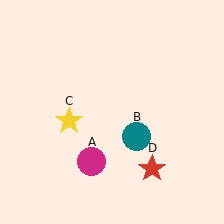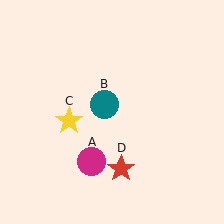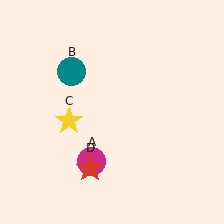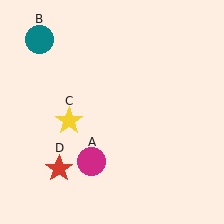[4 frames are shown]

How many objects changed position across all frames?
2 objects changed position: teal circle (object B), red star (object D).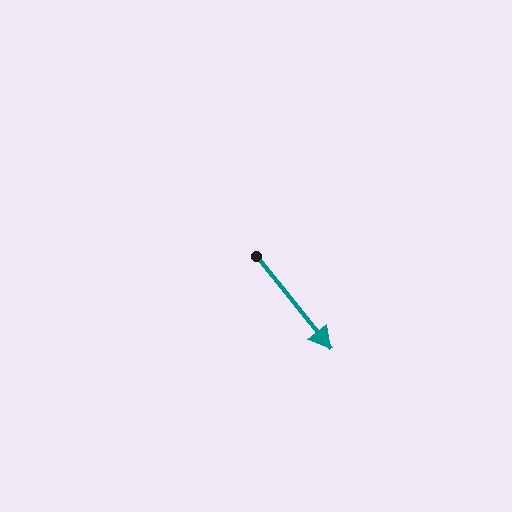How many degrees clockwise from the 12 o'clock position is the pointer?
Approximately 141 degrees.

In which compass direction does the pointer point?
Southeast.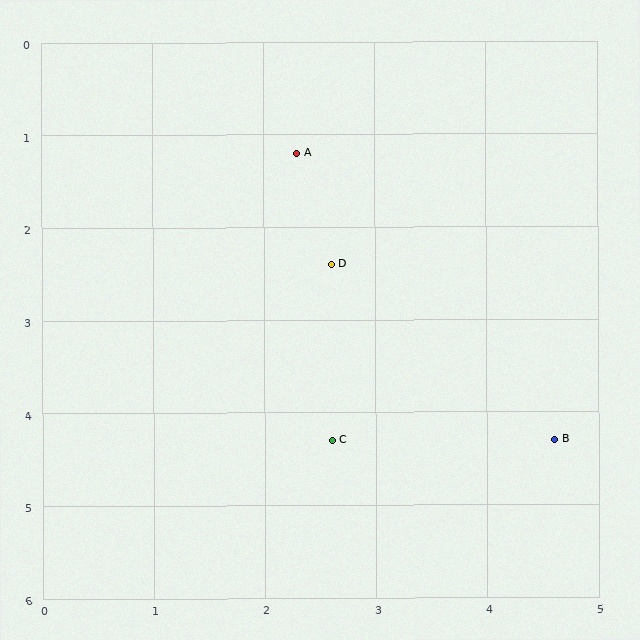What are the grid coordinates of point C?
Point C is at approximately (2.6, 4.3).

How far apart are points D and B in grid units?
Points D and B are about 2.8 grid units apart.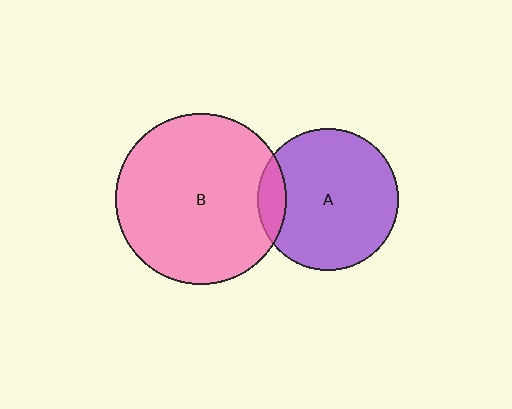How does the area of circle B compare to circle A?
Approximately 1.5 times.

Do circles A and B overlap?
Yes.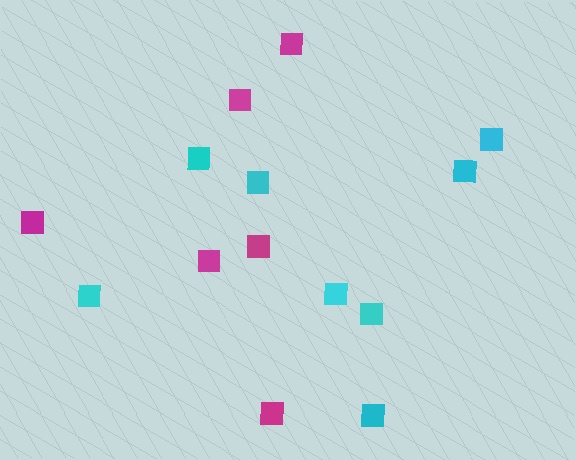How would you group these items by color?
There are 2 groups: one group of magenta squares (6) and one group of cyan squares (8).